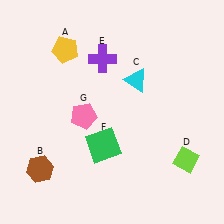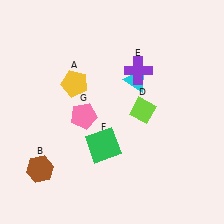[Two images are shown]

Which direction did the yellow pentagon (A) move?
The yellow pentagon (A) moved down.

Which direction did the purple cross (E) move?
The purple cross (E) moved right.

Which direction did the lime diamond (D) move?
The lime diamond (D) moved up.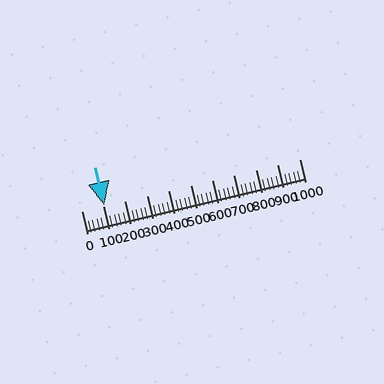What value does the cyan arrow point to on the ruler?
The cyan arrow points to approximately 104.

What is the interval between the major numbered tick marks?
The major tick marks are spaced 100 units apart.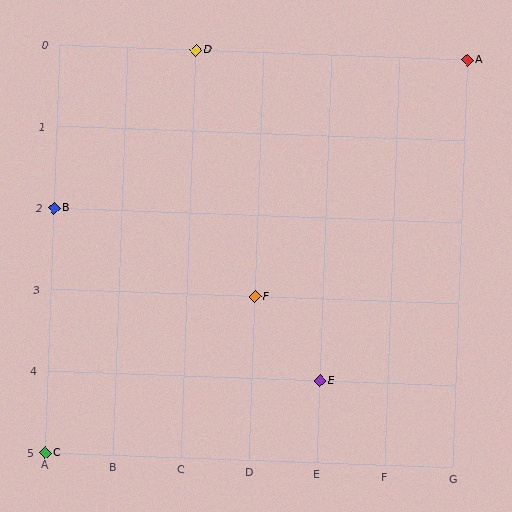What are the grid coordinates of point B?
Point B is at grid coordinates (A, 2).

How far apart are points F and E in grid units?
Points F and E are 1 column and 1 row apart (about 1.4 grid units diagonally).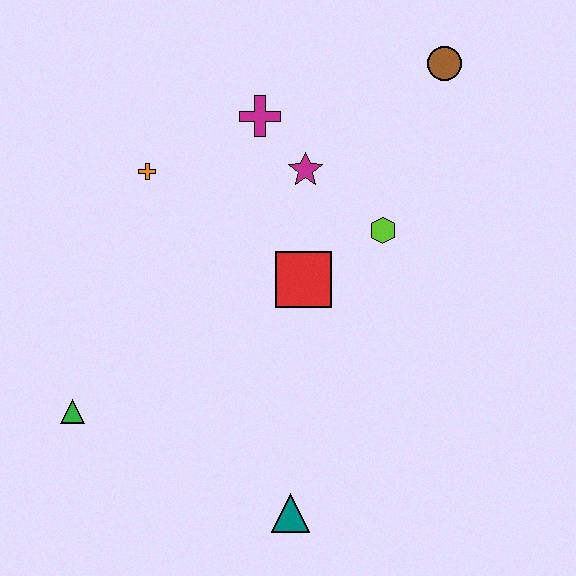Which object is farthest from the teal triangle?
The brown circle is farthest from the teal triangle.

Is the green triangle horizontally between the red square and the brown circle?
No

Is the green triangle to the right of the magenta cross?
No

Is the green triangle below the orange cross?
Yes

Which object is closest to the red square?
The lime hexagon is closest to the red square.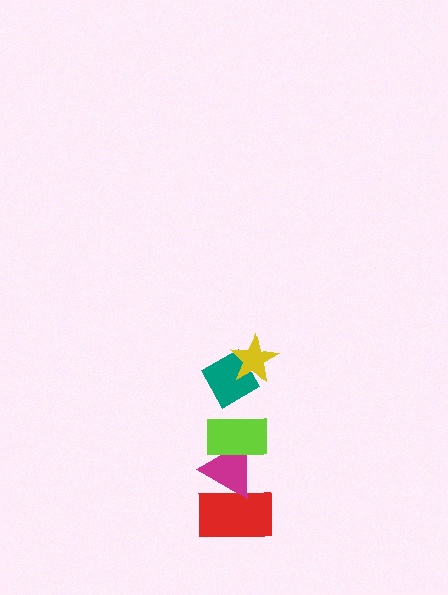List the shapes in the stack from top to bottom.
From top to bottom: the yellow star, the teal diamond, the lime rectangle, the magenta triangle, the red rectangle.